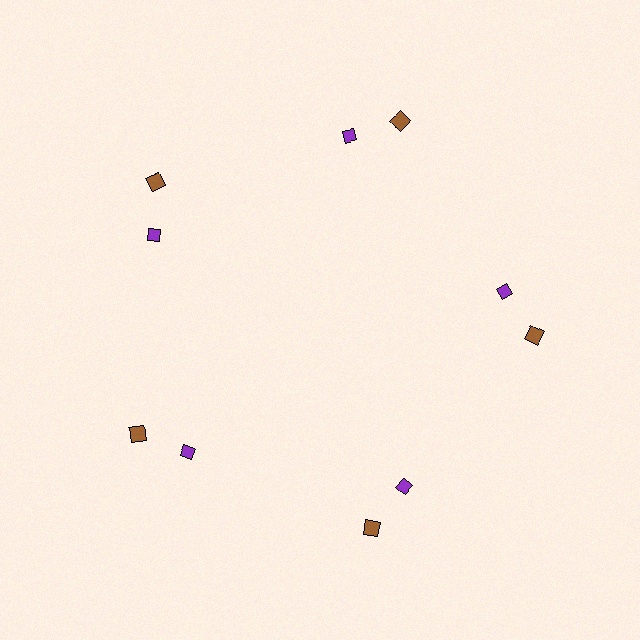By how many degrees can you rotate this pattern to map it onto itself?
The pattern maps onto itself every 72 degrees of rotation.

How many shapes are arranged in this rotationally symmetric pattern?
There are 10 shapes, arranged in 5 groups of 2.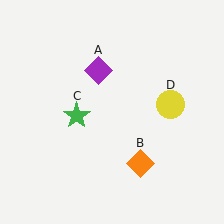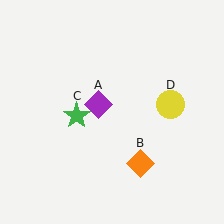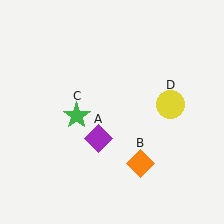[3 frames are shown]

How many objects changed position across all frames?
1 object changed position: purple diamond (object A).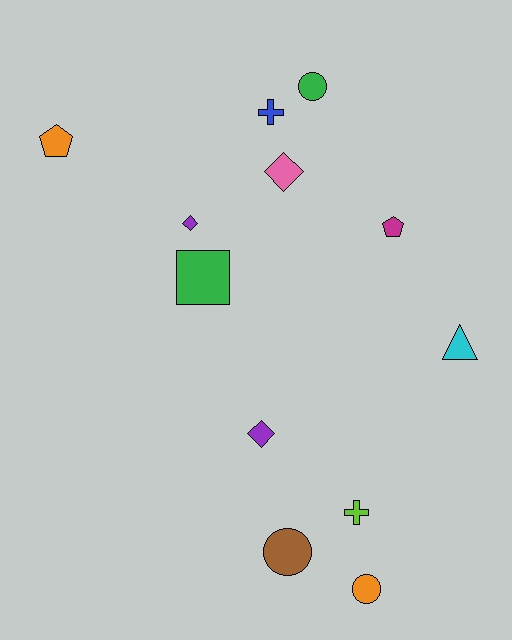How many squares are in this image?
There is 1 square.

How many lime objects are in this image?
There is 1 lime object.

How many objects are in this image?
There are 12 objects.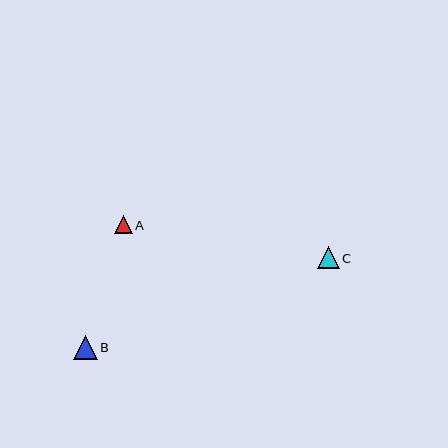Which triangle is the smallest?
Triangle A is the smallest with a size of approximately 18 pixels.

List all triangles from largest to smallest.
From largest to smallest: B, C, A.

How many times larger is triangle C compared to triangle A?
Triangle C is approximately 1.2 times the size of triangle A.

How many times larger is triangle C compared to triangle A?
Triangle C is approximately 1.2 times the size of triangle A.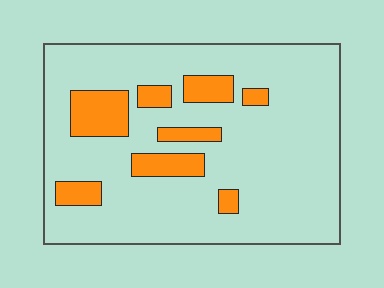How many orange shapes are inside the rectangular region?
8.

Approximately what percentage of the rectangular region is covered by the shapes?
Approximately 15%.